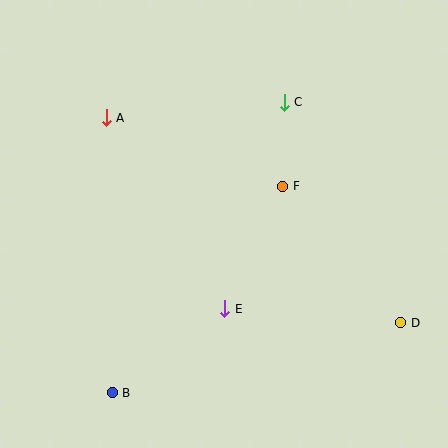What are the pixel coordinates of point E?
Point E is at (225, 309).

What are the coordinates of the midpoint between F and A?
The midpoint between F and A is at (195, 152).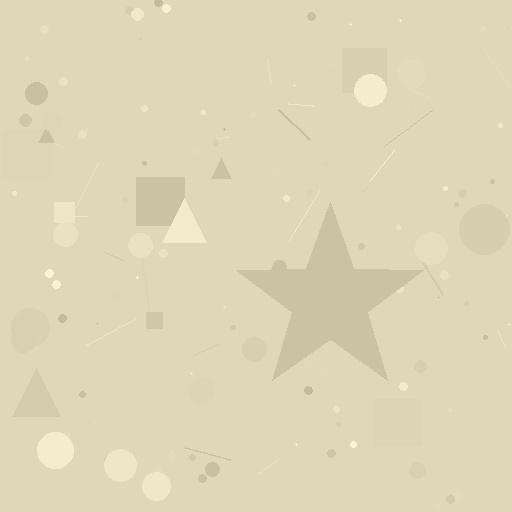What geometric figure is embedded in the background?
A star is embedded in the background.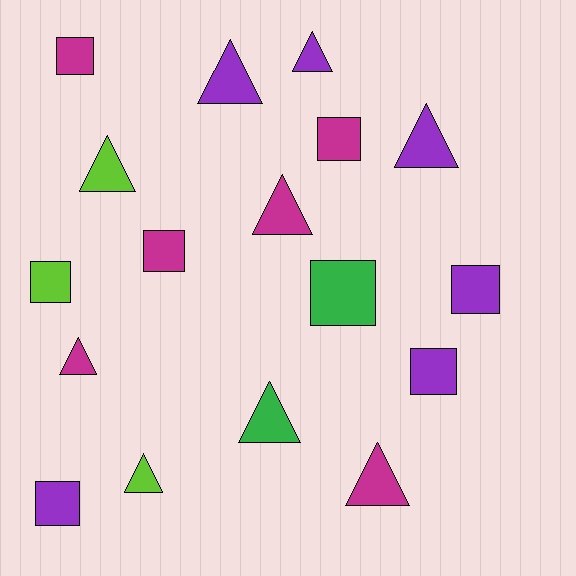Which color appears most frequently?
Purple, with 6 objects.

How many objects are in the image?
There are 17 objects.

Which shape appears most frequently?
Triangle, with 9 objects.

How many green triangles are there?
There is 1 green triangle.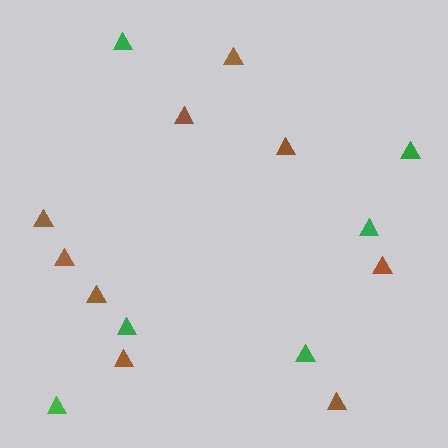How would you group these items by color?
There are 2 groups: one group of green triangles (6) and one group of brown triangles (9).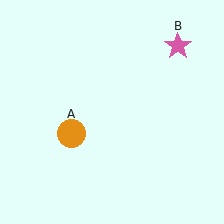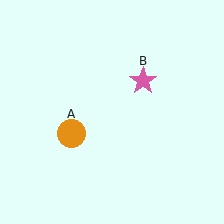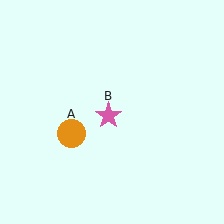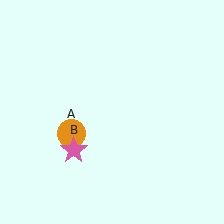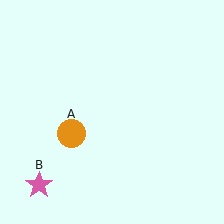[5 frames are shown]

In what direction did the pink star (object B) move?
The pink star (object B) moved down and to the left.